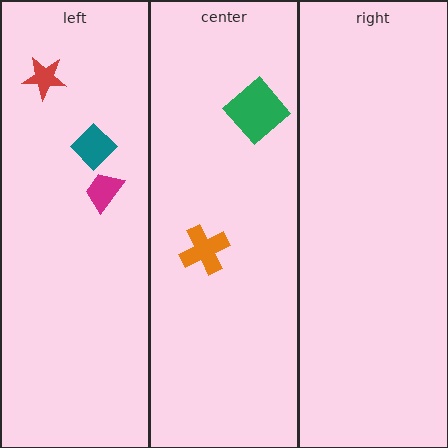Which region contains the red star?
The left region.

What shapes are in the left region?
The magenta trapezoid, the teal diamond, the red star.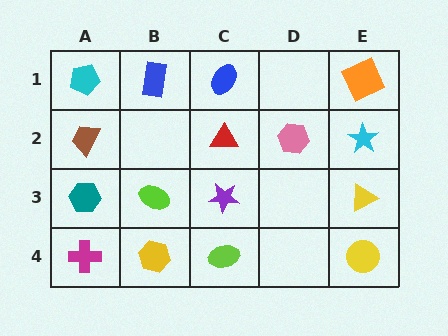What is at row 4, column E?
A yellow circle.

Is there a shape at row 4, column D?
No, that cell is empty.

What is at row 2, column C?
A red triangle.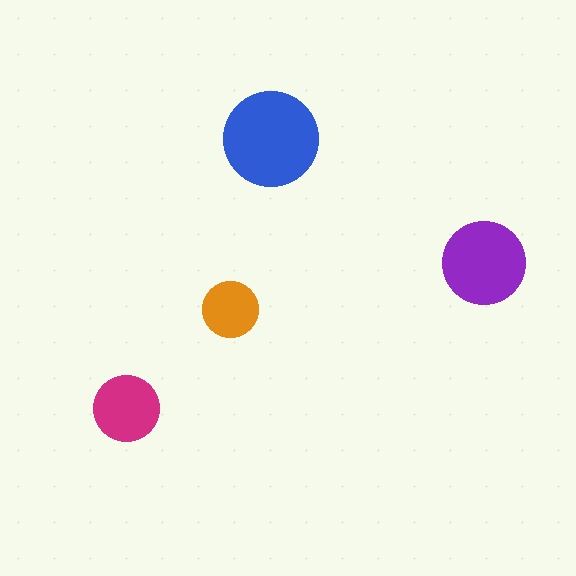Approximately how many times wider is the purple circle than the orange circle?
About 1.5 times wider.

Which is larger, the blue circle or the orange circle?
The blue one.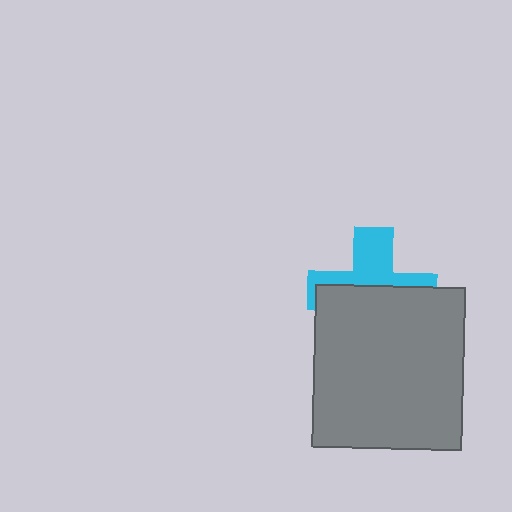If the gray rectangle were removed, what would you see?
You would see the complete cyan cross.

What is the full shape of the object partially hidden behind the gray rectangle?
The partially hidden object is a cyan cross.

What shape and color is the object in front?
The object in front is a gray rectangle.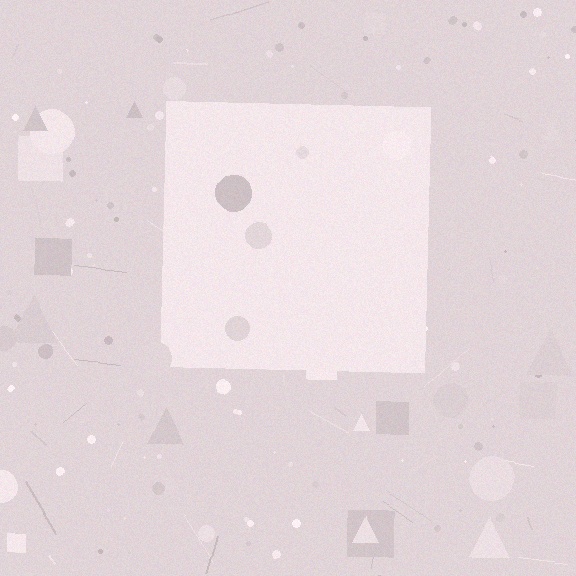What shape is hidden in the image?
A square is hidden in the image.